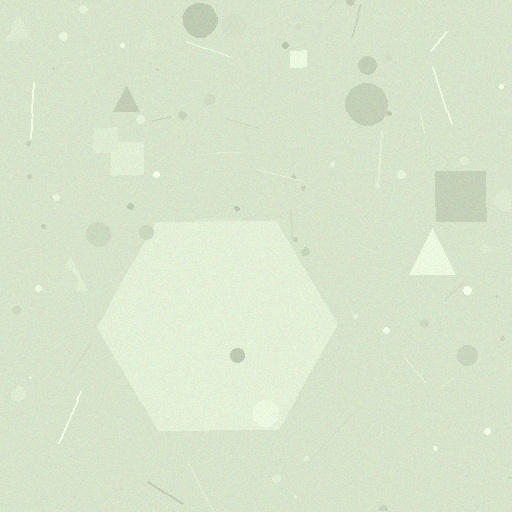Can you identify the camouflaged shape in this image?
The camouflaged shape is a hexagon.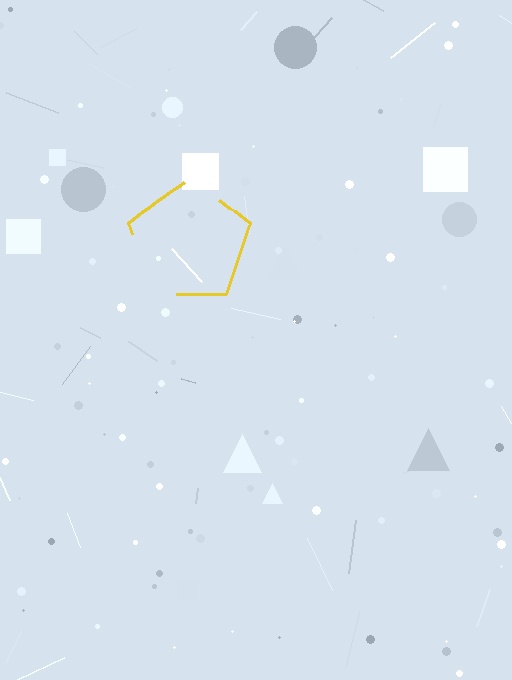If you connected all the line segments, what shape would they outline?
They would outline a pentagon.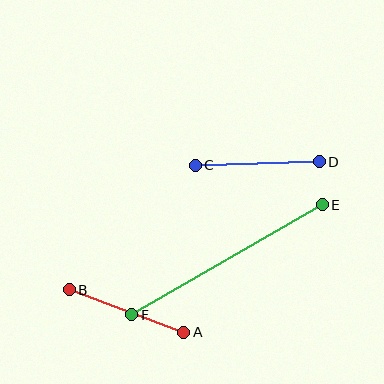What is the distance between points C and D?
The distance is approximately 124 pixels.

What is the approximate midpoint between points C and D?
The midpoint is at approximately (257, 164) pixels.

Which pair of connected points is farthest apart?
Points E and F are farthest apart.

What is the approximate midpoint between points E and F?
The midpoint is at approximately (227, 260) pixels.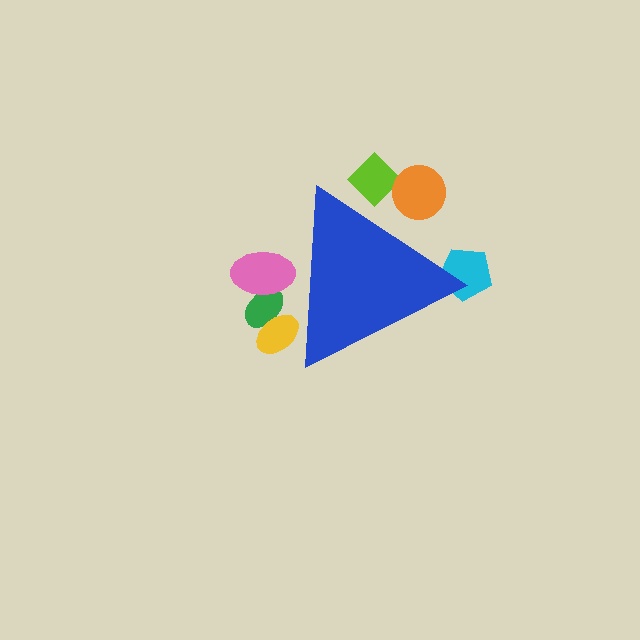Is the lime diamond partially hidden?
Yes, the lime diamond is partially hidden behind the blue triangle.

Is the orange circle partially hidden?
Yes, the orange circle is partially hidden behind the blue triangle.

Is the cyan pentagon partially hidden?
Yes, the cyan pentagon is partially hidden behind the blue triangle.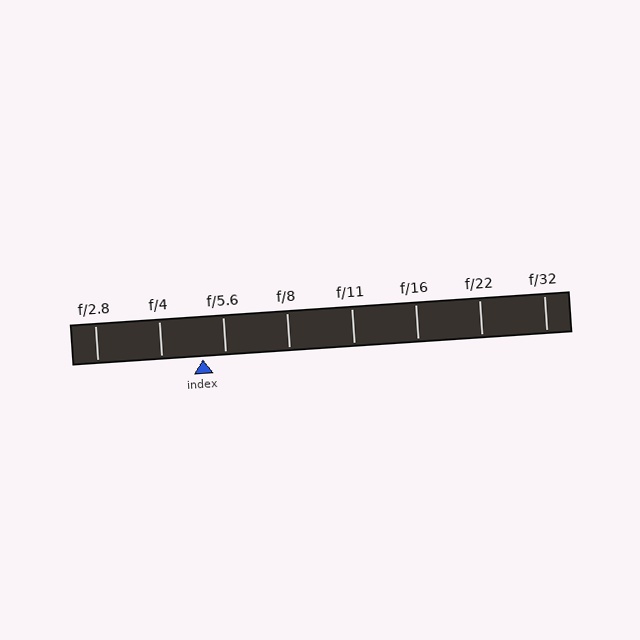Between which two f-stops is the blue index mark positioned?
The index mark is between f/4 and f/5.6.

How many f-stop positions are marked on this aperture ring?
There are 8 f-stop positions marked.